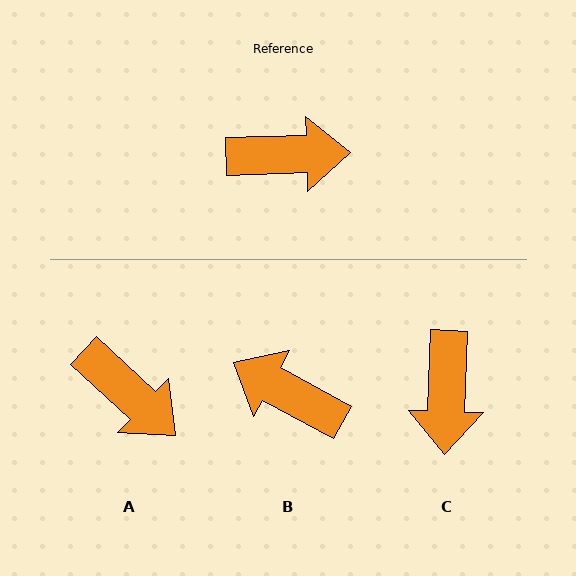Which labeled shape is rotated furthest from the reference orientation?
B, about 150 degrees away.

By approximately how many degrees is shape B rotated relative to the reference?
Approximately 150 degrees counter-clockwise.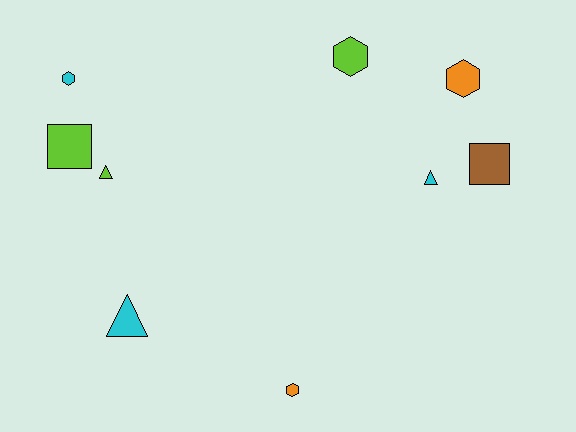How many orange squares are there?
There are no orange squares.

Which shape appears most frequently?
Hexagon, with 4 objects.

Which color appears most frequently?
Cyan, with 3 objects.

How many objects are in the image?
There are 9 objects.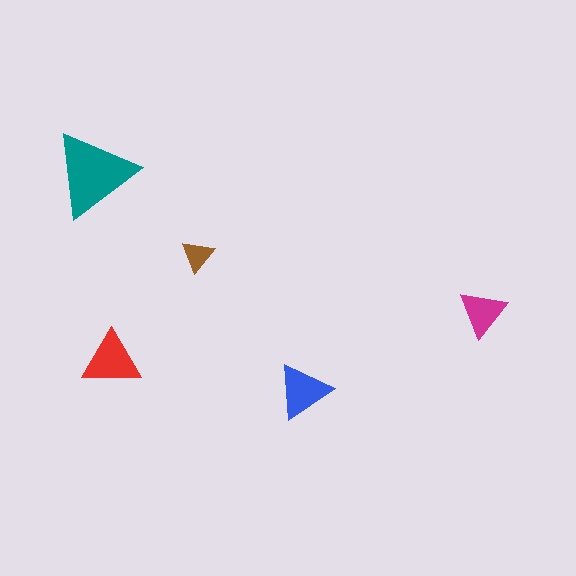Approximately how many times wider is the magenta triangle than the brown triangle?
About 1.5 times wider.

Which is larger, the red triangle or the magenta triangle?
The red one.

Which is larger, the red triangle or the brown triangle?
The red one.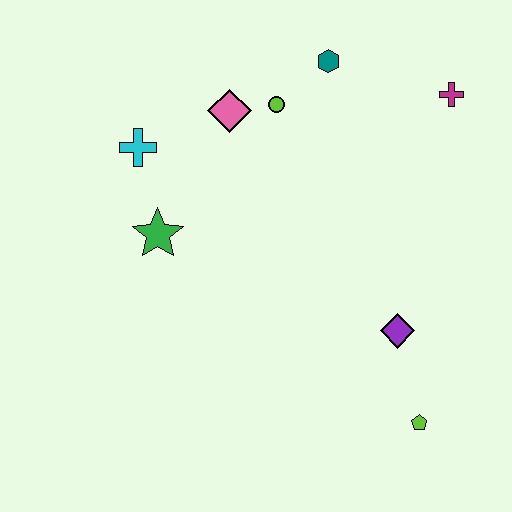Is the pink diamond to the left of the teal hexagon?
Yes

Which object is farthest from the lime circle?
The lime pentagon is farthest from the lime circle.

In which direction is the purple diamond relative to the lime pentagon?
The purple diamond is above the lime pentagon.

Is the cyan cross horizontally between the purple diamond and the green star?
No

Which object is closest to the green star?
The cyan cross is closest to the green star.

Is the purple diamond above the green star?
No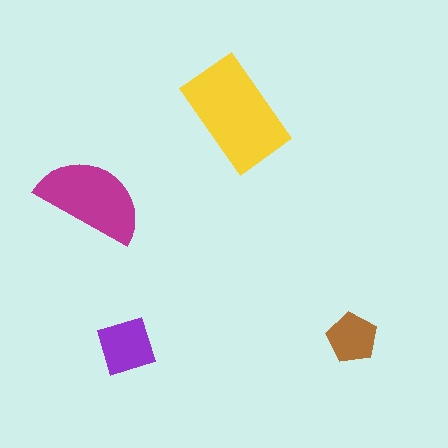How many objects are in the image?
There are 4 objects in the image.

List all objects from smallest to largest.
The brown pentagon, the purple diamond, the magenta semicircle, the yellow rectangle.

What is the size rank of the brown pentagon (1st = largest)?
4th.